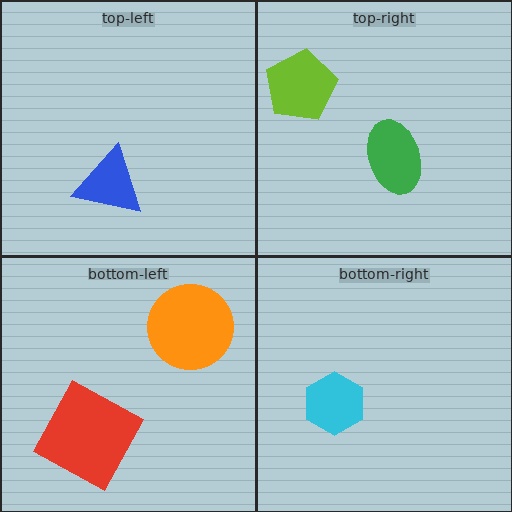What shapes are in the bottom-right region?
The cyan hexagon.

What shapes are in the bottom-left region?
The orange circle, the red square.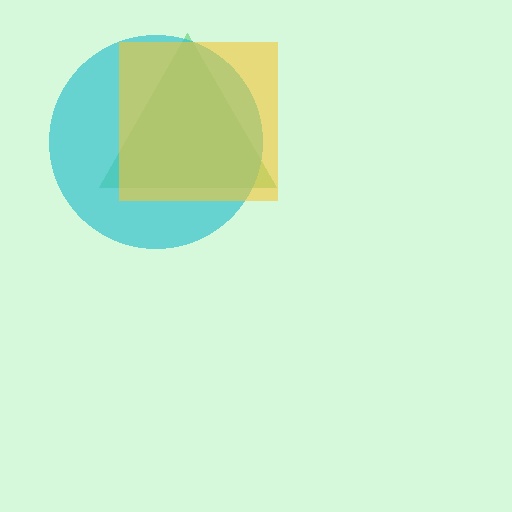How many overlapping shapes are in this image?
There are 3 overlapping shapes in the image.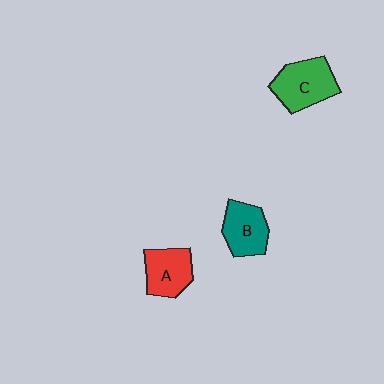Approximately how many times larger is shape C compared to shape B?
Approximately 1.2 times.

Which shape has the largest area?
Shape C (green).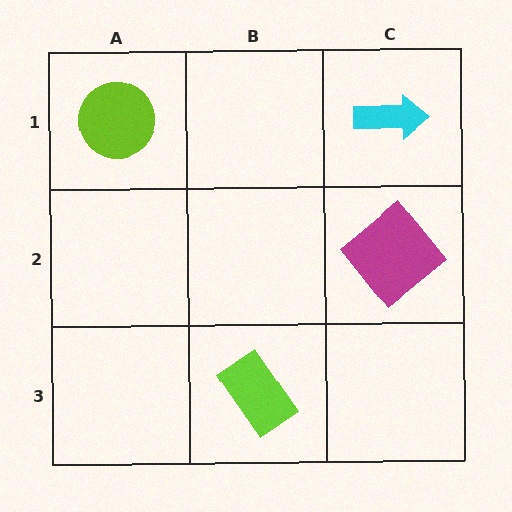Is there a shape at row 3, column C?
No, that cell is empty.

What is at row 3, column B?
A lime rectangle.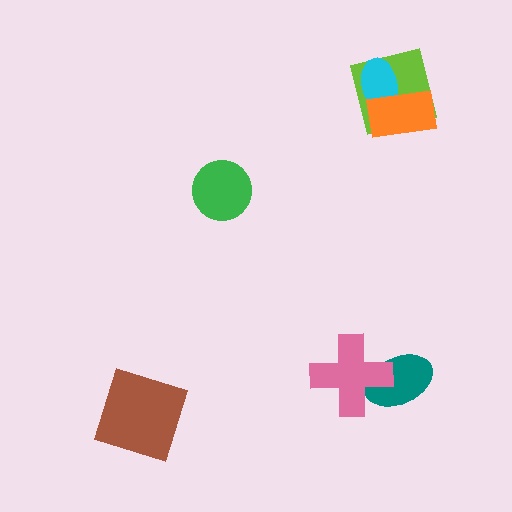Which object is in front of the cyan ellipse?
The orange rectangle is in front of the cyan ellipse.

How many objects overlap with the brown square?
0 objects overlap with the brown square.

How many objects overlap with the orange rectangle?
2 objects overlap with the orange rectangle.